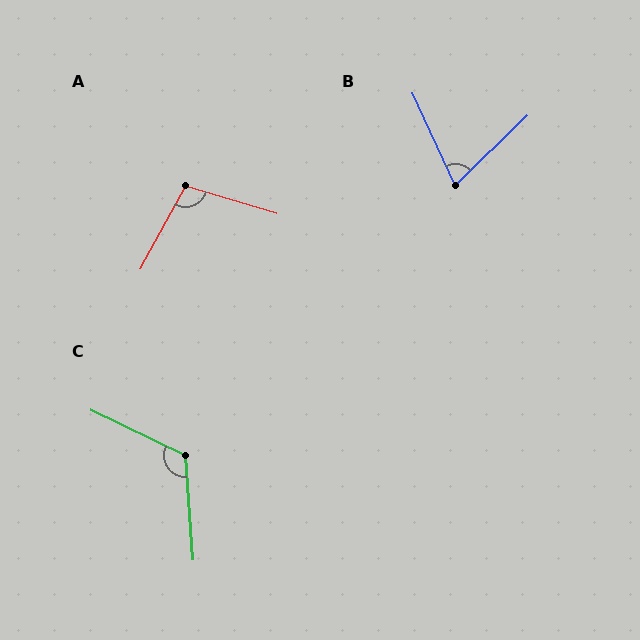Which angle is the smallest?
B, at approximately 71 degrees.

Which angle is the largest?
C, at approximately 120 degrees.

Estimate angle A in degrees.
Approximately 102 degrees.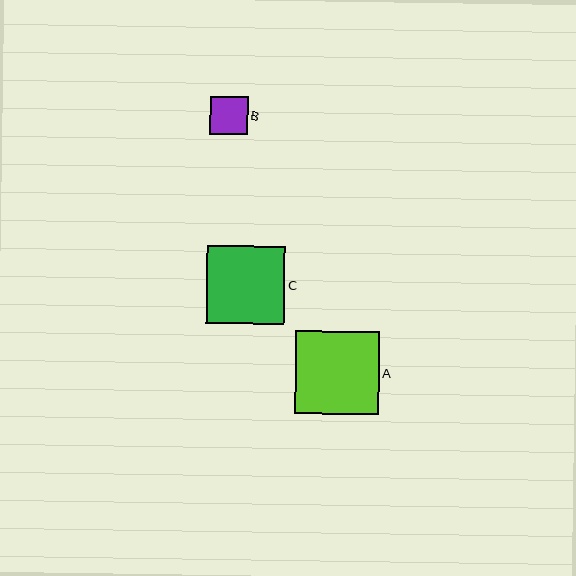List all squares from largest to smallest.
From largest to smallest: A, C, B.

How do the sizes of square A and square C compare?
Square A and square C are approximately the same size.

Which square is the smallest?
Square B is the smallest with a size of approximately 38 pixels.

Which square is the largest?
Square A is the largest with a size of approximately 83 pixels.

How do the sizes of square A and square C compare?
Square A and square C are approximately the same size.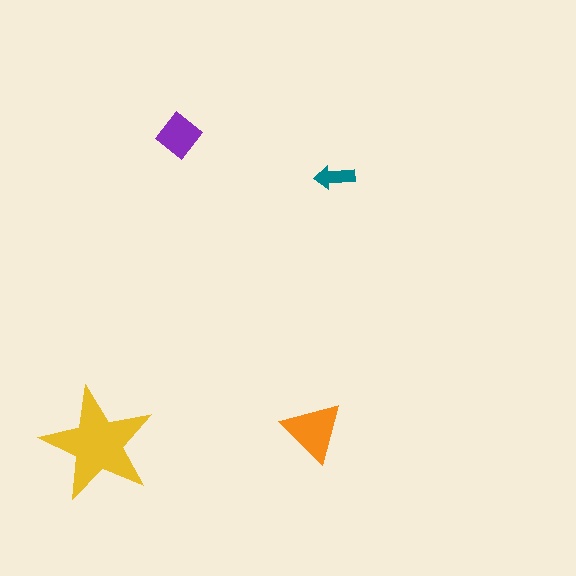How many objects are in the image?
There are 4 objects in the image.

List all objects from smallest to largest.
The teal arrow, the purple diamond, the orange triangle, the yellow star.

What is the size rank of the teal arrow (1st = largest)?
4th.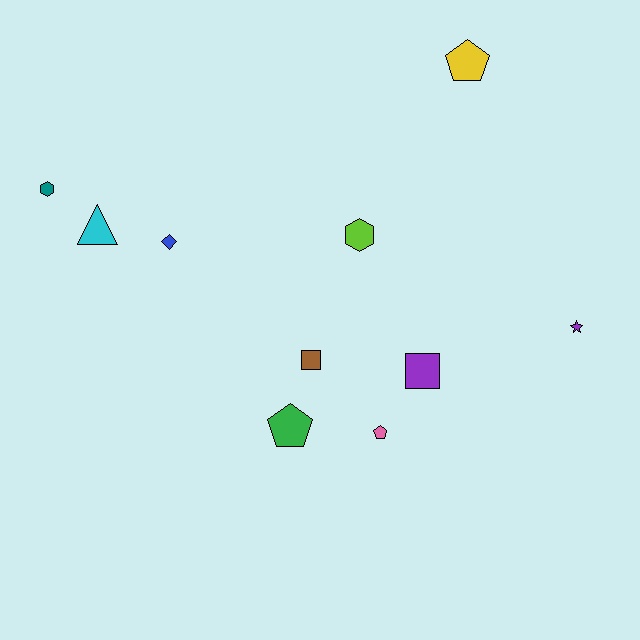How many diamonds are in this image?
There is 1 diamond.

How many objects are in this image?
There are 10 objects.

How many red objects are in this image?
There are no red objects.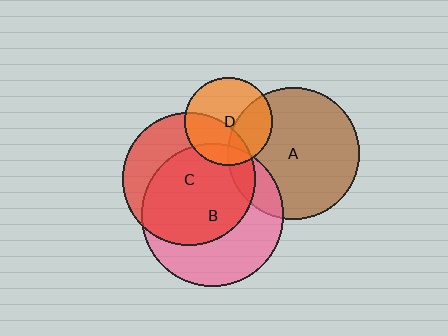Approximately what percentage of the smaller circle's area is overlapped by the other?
Approximately 65%.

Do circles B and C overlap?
Yes.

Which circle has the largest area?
Circle B (pink).